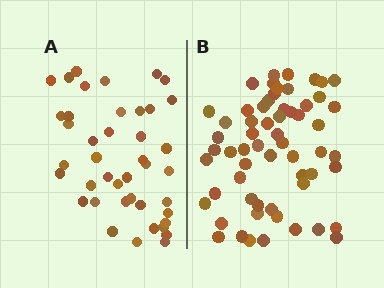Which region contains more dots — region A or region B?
Region B (the right region) has more dots.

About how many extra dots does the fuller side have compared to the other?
Region B has approximately 20 more dots than region A.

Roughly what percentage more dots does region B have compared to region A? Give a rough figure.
About 45% more.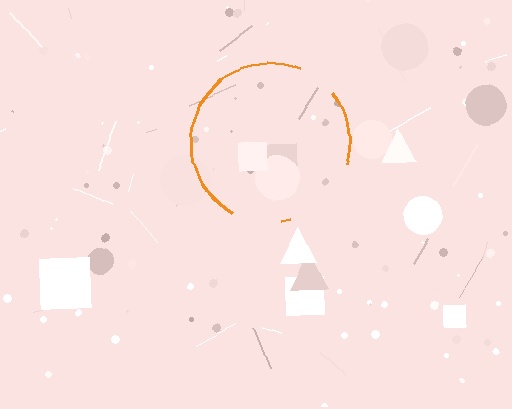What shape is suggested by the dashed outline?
The dashed outline suggests a circle.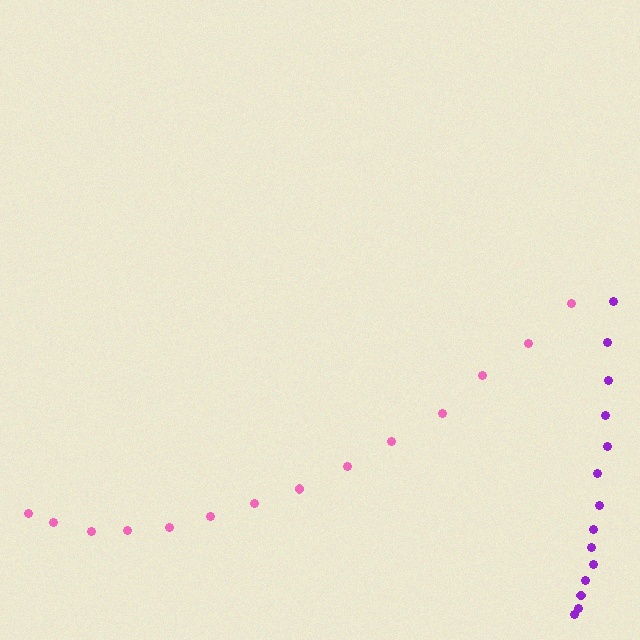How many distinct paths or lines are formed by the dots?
There are 2 distinct paths.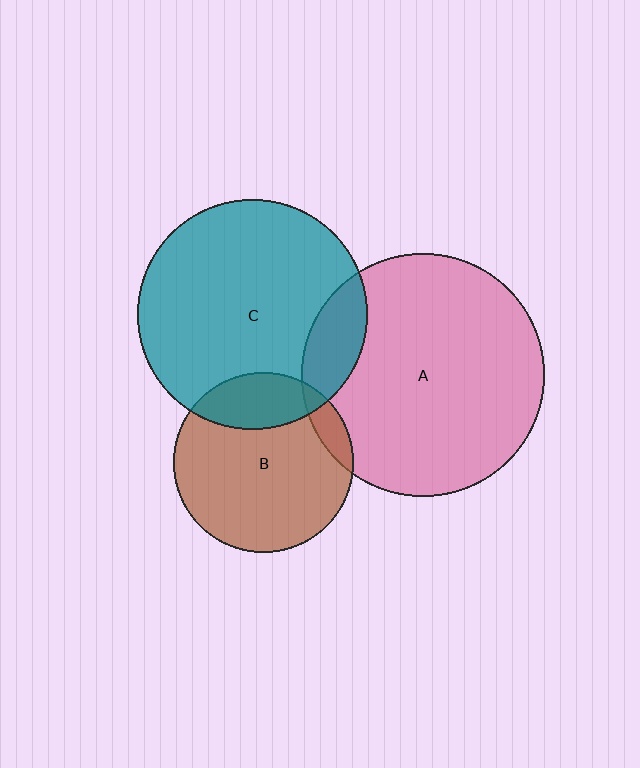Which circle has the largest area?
Circle A (pink).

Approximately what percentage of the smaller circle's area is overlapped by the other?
Approximately 15%.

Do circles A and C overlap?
Yes.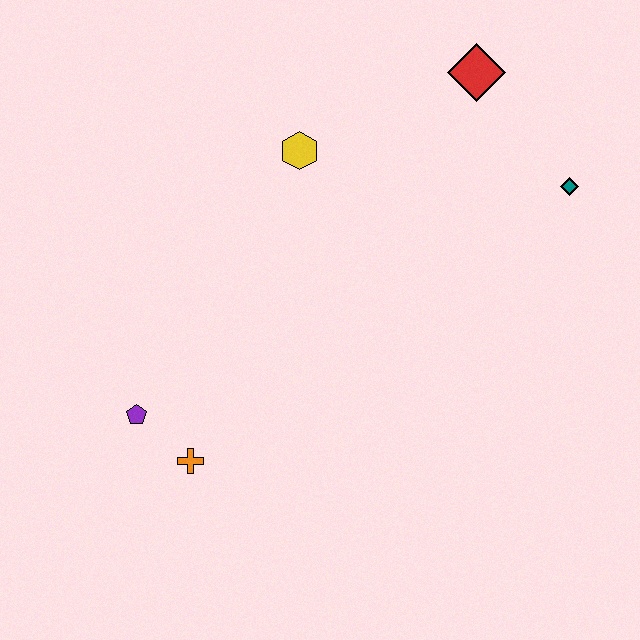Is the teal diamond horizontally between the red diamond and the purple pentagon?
No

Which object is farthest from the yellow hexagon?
The orange cross is farthest from the yellow hexagon.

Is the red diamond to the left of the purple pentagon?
No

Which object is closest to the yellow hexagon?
The red diamond is closest to the yellow hexagon.